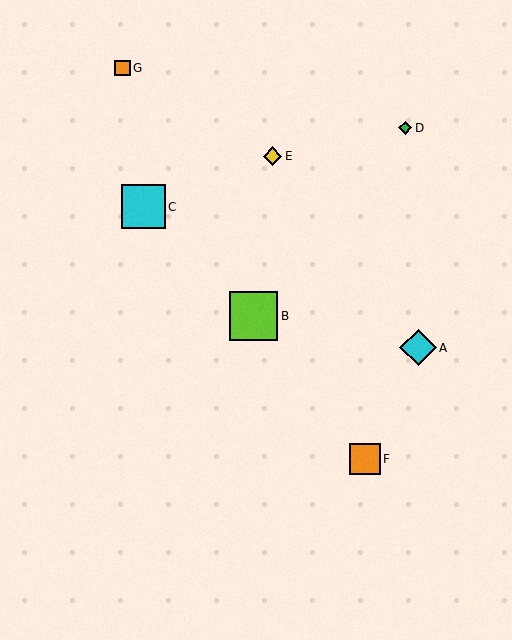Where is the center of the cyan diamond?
The center of the cyan diamond is at (418, 348).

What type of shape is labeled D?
Shape D is a green diamond.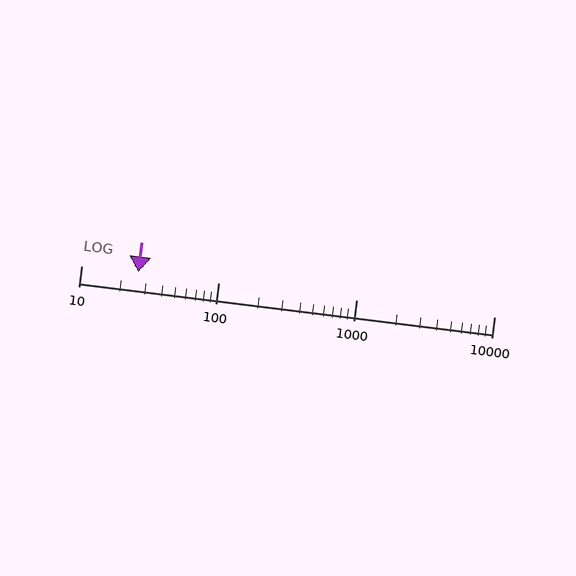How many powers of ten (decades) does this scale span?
The scale spans 3 decades, from 10 to 10000.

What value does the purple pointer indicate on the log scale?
The pointer indicates approximately 26.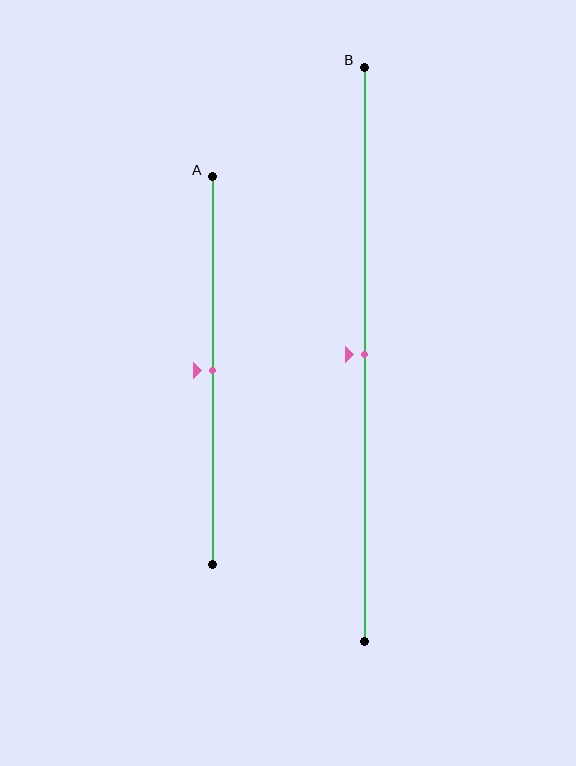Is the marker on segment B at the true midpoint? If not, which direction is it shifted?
Yes, the marker on segment B is at the true midpoint.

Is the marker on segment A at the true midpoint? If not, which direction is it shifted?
Yes, the marker on segment A is at the true midpoint.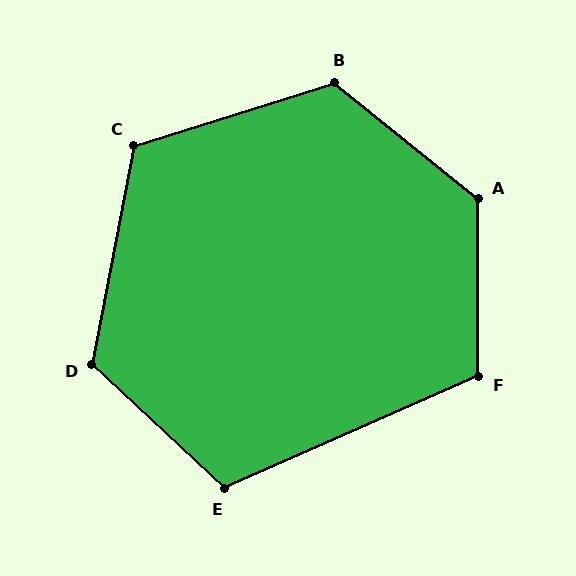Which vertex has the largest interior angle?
A, at approximately 129 degrees.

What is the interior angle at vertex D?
Approximately 122 degrees (obtuse).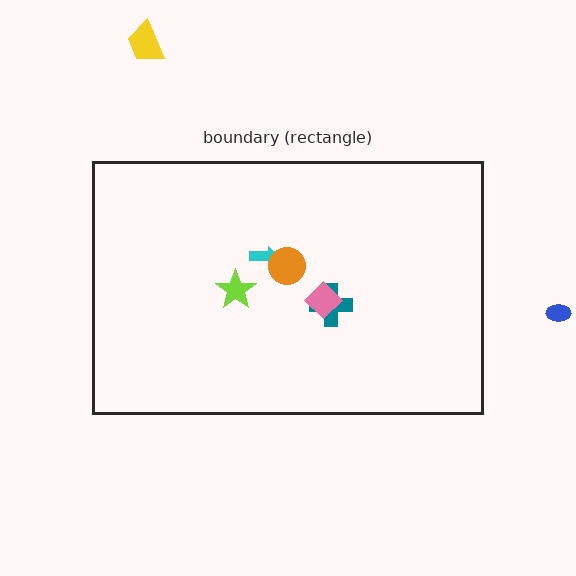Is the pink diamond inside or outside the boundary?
Inside.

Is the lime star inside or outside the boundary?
Inside.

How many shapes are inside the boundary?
5 inside, 2 outside.